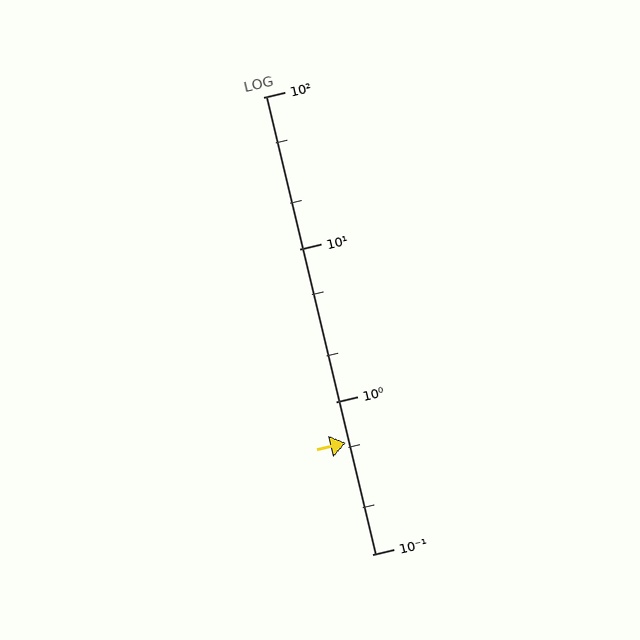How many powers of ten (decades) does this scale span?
The scale spans 3 decades, from 0.1 to 100.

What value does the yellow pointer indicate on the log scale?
The pointer indicates approximately 0.54.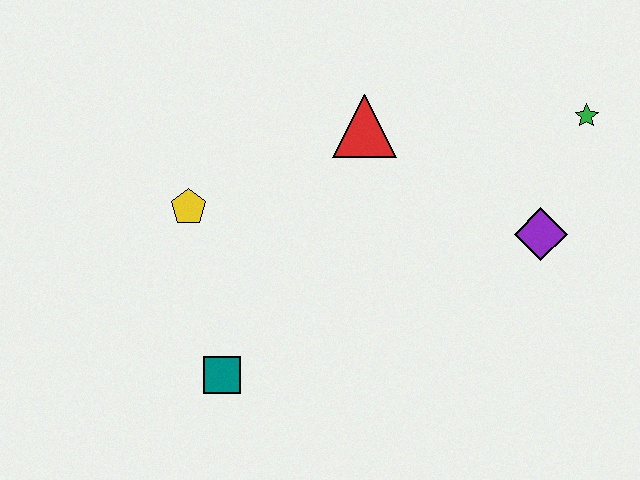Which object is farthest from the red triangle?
The teal square is farthest from the red triangle.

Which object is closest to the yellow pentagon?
The teal square is closest to the yellow pentagon.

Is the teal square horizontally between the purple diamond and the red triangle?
No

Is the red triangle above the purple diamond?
Yes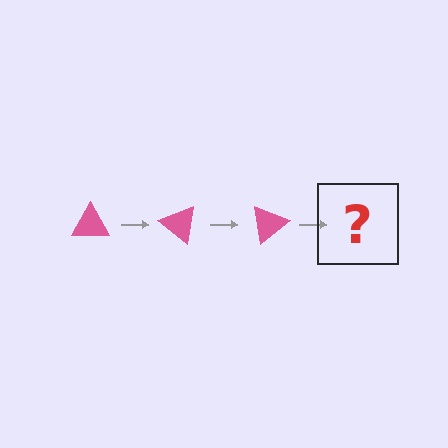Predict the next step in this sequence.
The next step is a pink triangle rotated 120 degrees.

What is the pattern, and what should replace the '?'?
The pattern is that the triangle rotates 40 degrees each step. The '?' should be a pink triangle rotated 120 degrees.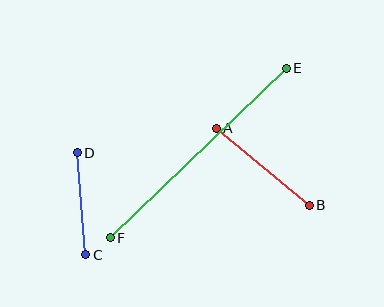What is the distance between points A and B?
The distance is approximately 121 pixels.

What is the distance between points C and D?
The distance is approximately 102 pixels.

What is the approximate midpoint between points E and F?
The midpoint is at approximately (198, 153) pixels.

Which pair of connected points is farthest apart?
Points E and F are farthest apart.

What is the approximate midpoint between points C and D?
The midpoint is at approximately (81, 204) pixels.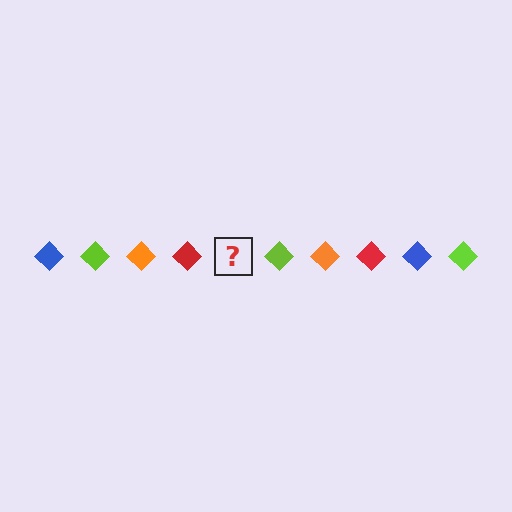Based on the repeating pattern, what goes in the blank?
The blank should be a blue diamond.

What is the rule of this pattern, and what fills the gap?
The rule is that the pattern cycles through blue, lime, orange, red diamonds. The gap should be filled with a blue diamond.